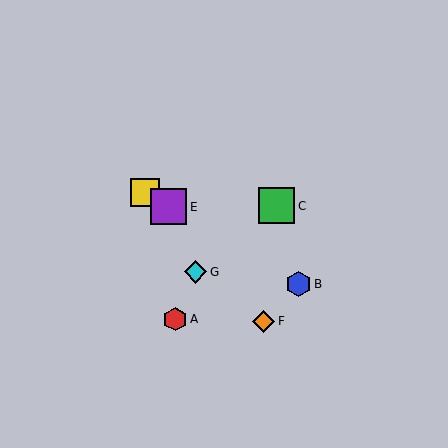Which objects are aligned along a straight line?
Objects B, D, E are aligned along a straight line.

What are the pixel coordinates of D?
Object D is at (145, 193).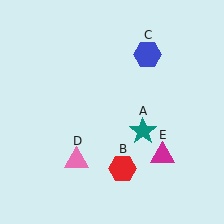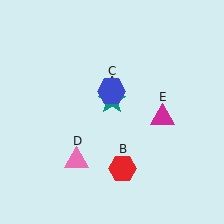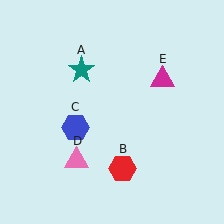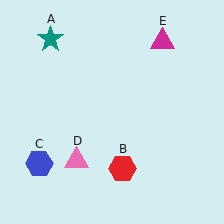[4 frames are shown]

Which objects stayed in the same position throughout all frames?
Red hexagon (object B) and pink triangle (object D) remained stationary.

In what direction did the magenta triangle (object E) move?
The magenta triangle (object E) moved up.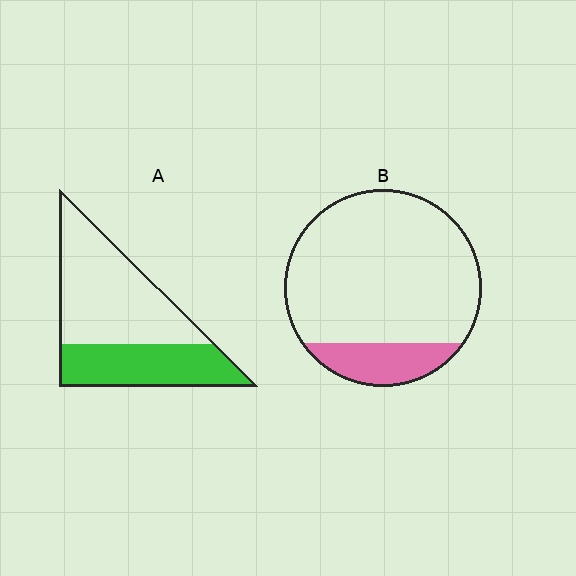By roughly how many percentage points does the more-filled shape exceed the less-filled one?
By roughly 20 percentage points (A over B).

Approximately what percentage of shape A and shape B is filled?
A is approximately 40% and B is approximately 15%.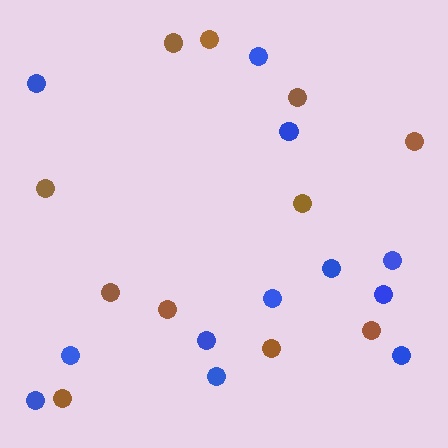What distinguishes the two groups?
There are 2 groups: one group of brown circles (11) and one group of blue circles (12).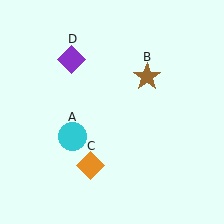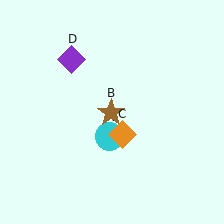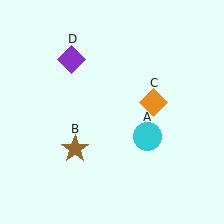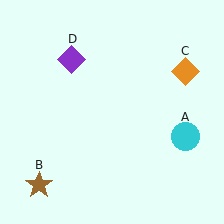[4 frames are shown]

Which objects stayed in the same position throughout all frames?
Purple diamond (object D) remained stationary.